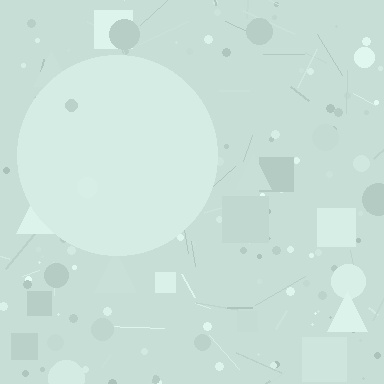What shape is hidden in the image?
A circle is hidden in the image.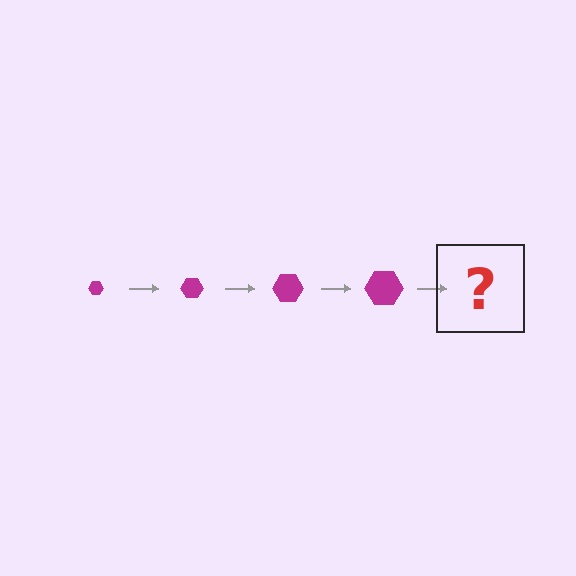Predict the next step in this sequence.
The next step is a magenta hexagon, larger than the previous one.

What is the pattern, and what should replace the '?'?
The pattern is that the hexagon gets progressively larger each step. The '?' should be a magenta hexagon, larger than the previous one.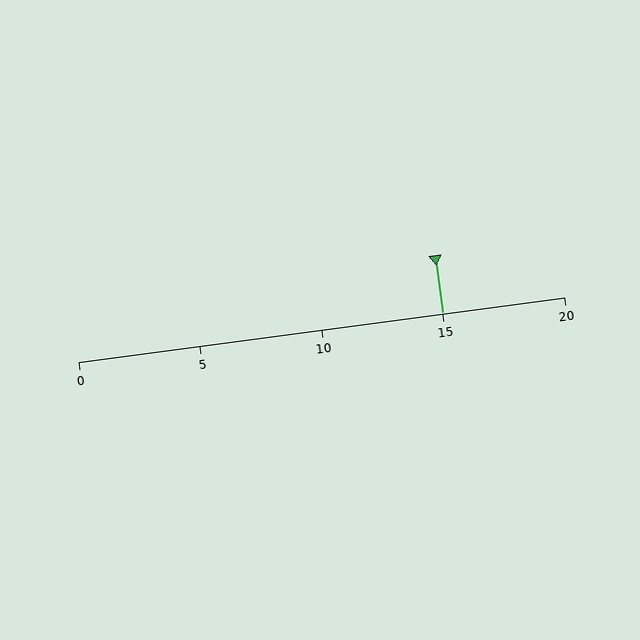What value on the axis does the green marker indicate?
The marker indicates approximately 15.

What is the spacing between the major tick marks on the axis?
The major ticks are spaced 5 apart.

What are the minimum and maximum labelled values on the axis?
The axis runs from 0 to 20.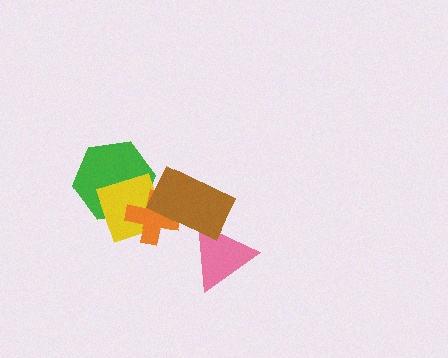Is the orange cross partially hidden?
Yes, it is partially covered by another shape.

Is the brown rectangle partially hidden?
No, no other shape covers it.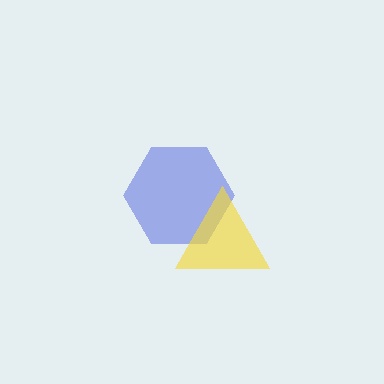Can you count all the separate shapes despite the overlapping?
Yes, there are 2 separate shapes.